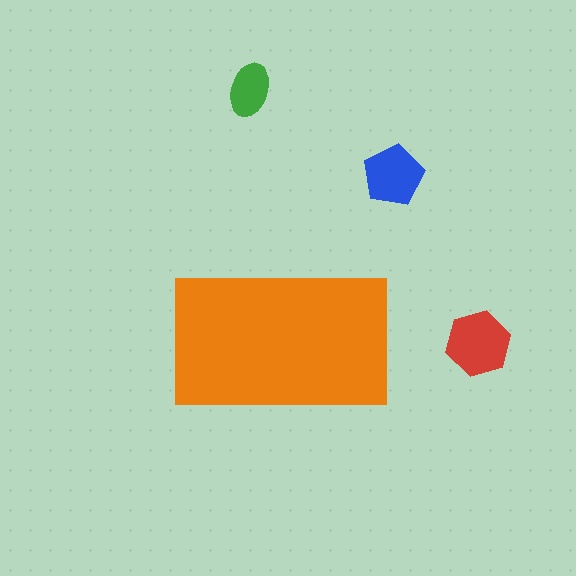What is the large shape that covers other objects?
An orange rectangle.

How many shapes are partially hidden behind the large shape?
0 shapes are partially hidden.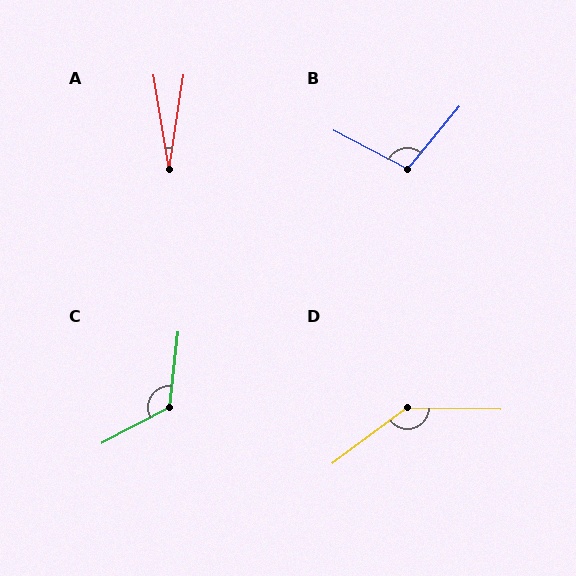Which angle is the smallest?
A, at approximately 18 degrees.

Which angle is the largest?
D, at approximately 142 degrees.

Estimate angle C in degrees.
Approximately 124 degrees.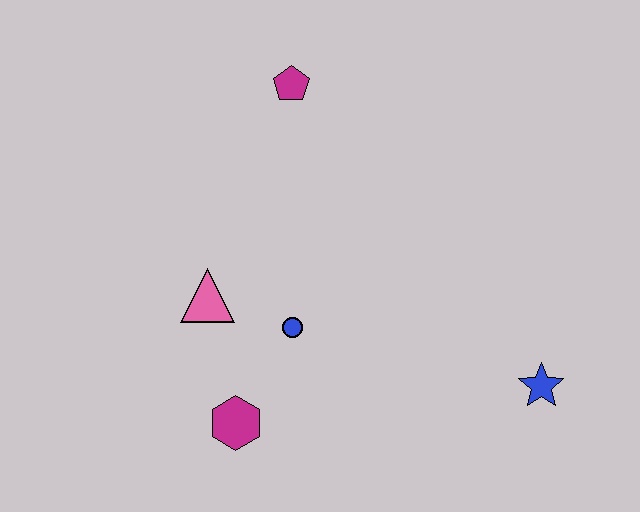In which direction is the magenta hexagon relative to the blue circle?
The magenta hexagon is below the blue circle.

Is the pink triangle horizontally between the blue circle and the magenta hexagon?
No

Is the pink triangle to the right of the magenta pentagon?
No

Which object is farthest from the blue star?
The magenta pentagon is farthest from the blue star.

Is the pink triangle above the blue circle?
Yes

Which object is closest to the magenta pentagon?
The pink triangle is closest to the magenta pentagon.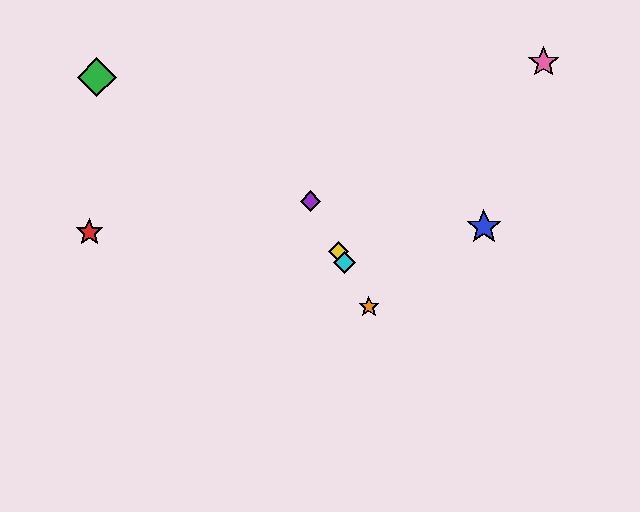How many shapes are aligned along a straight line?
4 shapes (the yellow diamond, the purple diamond, the orange star, the cyan diamond) are aligned along a straight line.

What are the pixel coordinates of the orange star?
The orange star is at (369, 307).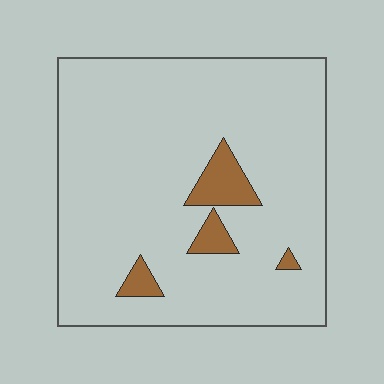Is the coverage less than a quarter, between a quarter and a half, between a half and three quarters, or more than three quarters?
Less than a quarter.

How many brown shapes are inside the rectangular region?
4.